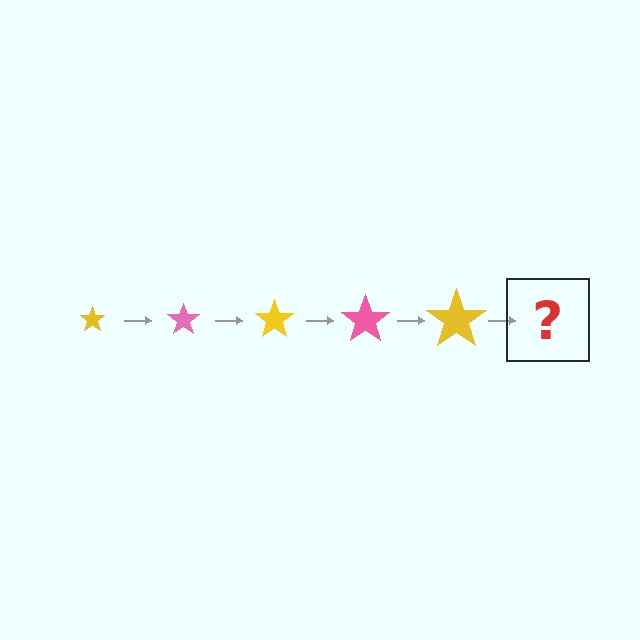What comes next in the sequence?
The next element should be a pink star, larger than the previous one.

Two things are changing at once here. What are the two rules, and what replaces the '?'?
The two rules are that the star grows larger each step and the color cycles through yellow and pink. The '?' should be a pink star, larger than the previous one.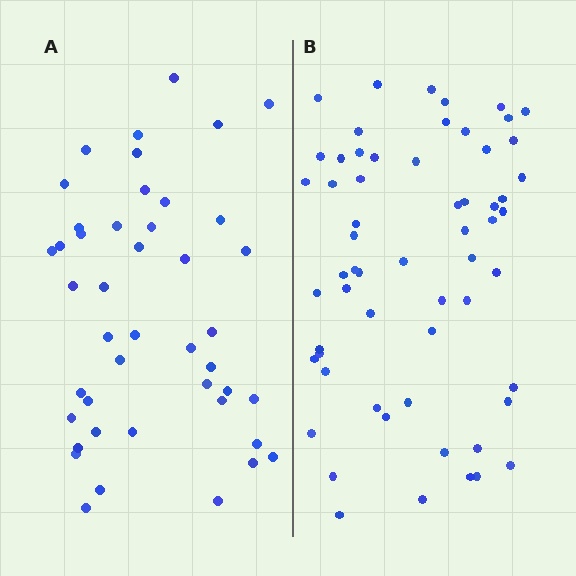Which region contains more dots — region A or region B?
Region B (the right region) has more dots.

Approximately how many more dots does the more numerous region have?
Region B has approximately 15 more dots than region A.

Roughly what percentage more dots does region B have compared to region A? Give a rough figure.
About 35% more.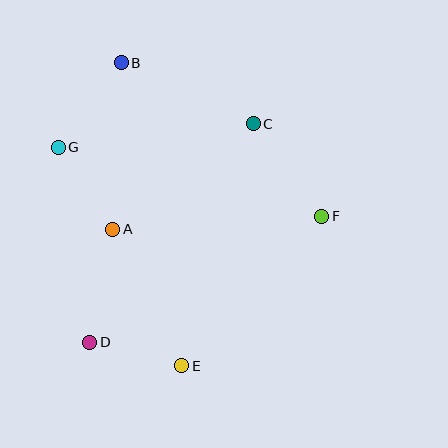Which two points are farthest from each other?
Points B and E are farthest from each other.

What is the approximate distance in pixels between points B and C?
The distance between B and C is approximately 145 pixels.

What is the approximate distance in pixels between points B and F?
The distance between B and F is approximately 253 pixels.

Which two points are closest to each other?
Points D and E are closest to each other.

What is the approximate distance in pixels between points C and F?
The distance between C and F is approximately 115 pixels.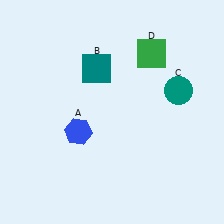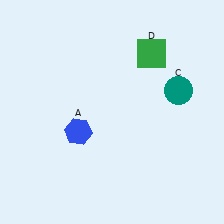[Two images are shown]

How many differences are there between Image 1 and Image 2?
There is 1 difference between the two images.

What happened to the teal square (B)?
The teal square (B) was removed in Image 2. It was in the top-left area of Image 1.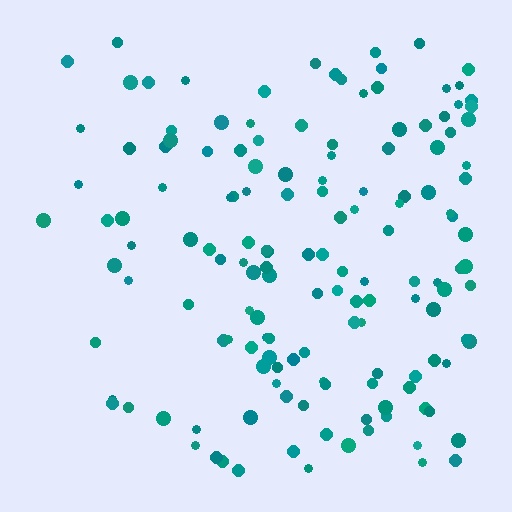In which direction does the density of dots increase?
From left to right, with the right side densest.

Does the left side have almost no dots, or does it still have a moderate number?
Still a moderate number, just noticeably fewer than the right.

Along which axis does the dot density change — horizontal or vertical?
Horizontal.